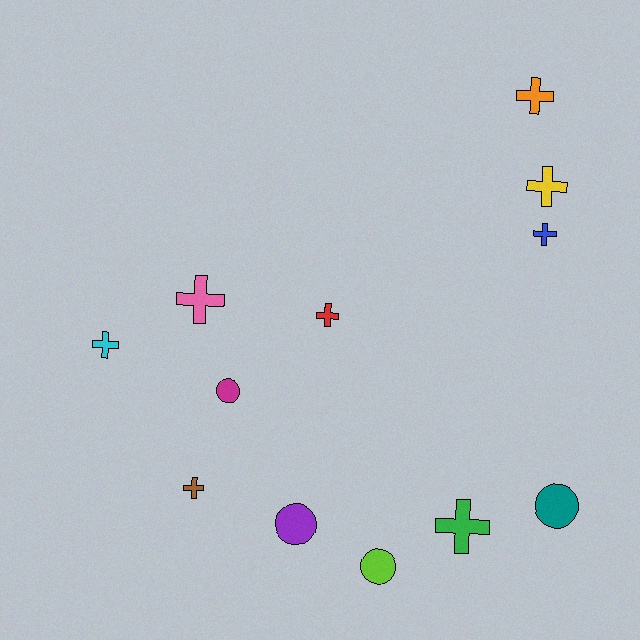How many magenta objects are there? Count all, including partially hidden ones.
There is 1 magenta object.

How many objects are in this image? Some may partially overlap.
There are 12 objects.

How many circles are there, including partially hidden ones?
There are 4 circles.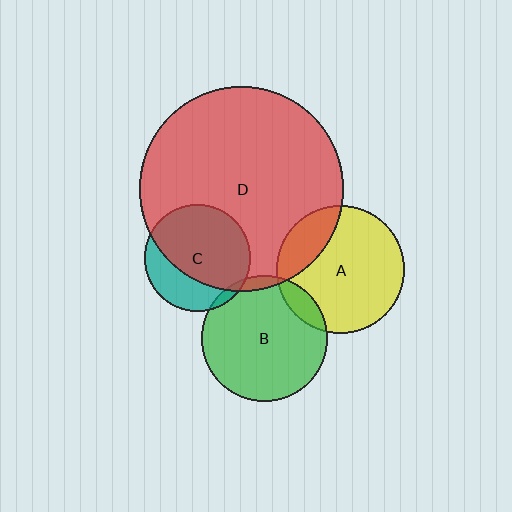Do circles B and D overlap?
Yes.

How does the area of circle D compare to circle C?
Approximately 3.7 times.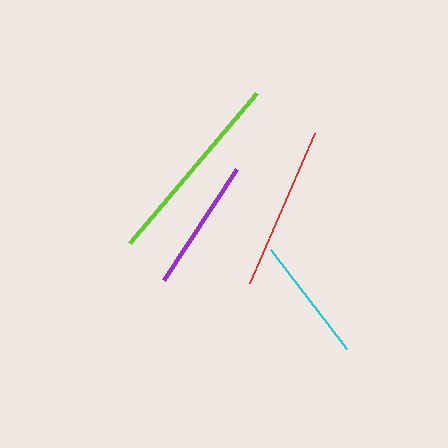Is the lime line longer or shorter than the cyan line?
The lime line is longer than the cyan line.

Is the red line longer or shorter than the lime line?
The lime line is longer than the red line.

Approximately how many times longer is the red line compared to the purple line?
The red line is approximately 1.2 times the length of the purple line.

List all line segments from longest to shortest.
From longest to shortest: lime, red, purple, cyan.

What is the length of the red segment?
The red segment is approximately 163 pixels long.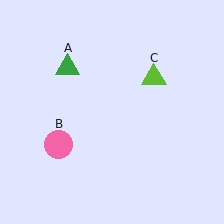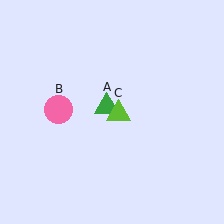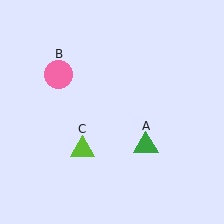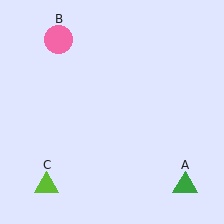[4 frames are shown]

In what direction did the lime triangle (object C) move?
The lime triangle (object C) moved down and to the left.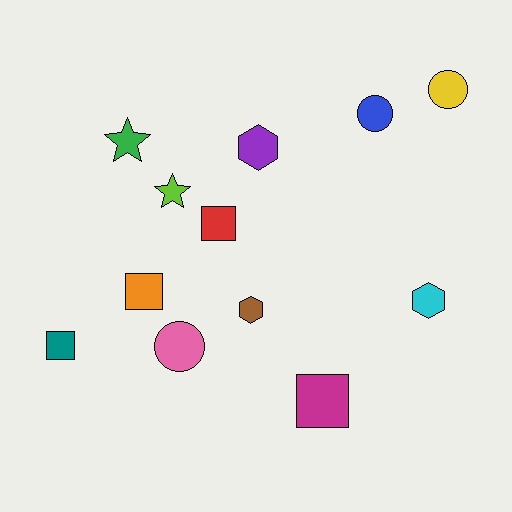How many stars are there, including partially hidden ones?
There are 2 stars.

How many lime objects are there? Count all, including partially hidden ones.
There is 1 lime object.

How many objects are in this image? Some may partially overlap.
There are 12 objects.